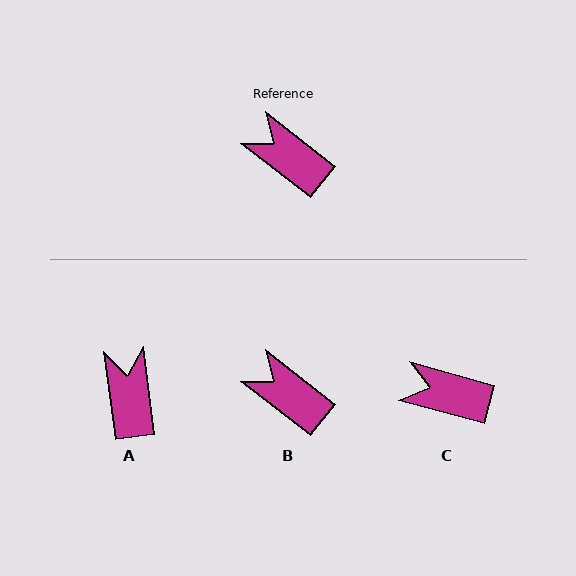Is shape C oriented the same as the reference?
No, it is off by about 22 degrees.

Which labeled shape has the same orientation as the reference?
B.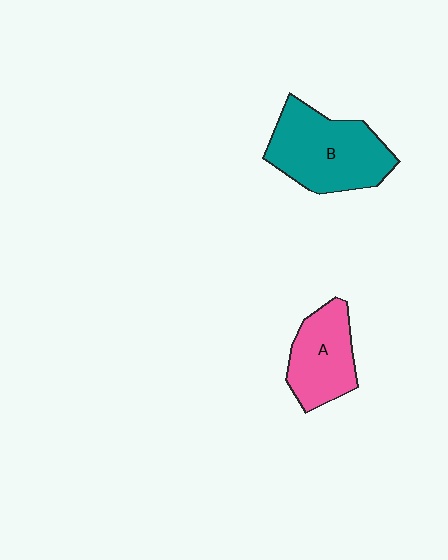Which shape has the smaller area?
Shape A (pink).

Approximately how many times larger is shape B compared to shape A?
Approximately 1.5 times.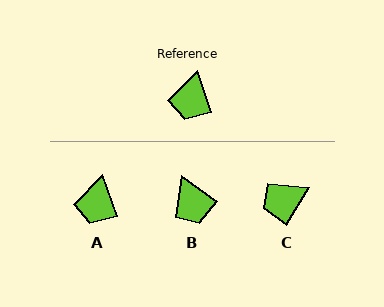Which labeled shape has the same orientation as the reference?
A.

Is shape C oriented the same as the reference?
No, it is off by about 51 degrees.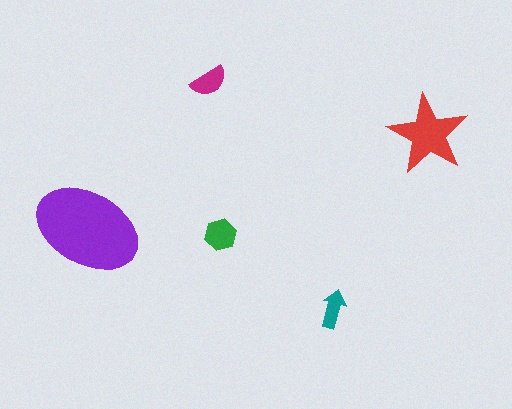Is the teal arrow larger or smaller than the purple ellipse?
Smaller.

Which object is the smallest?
The teal arrow.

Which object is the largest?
The purple ellipse.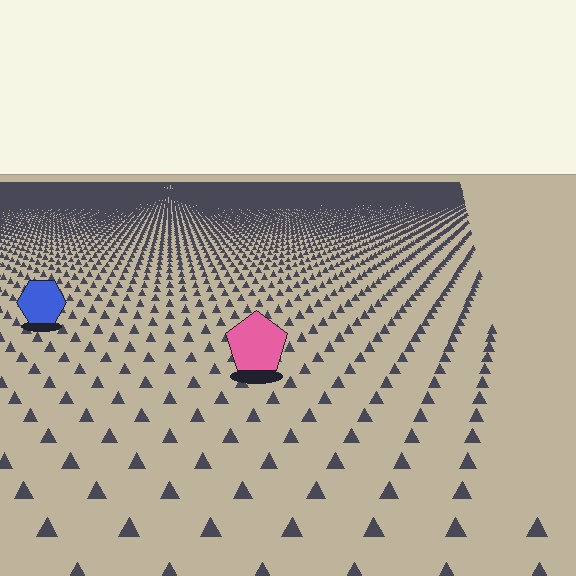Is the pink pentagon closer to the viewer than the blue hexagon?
Yes. The pink pentagon is closer — you can tell from the texture gradient: the ground texture is coarser near it.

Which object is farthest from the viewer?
The blue hexagon is farthest from the viewer. It appears smaller and the ground texture around it is denser.